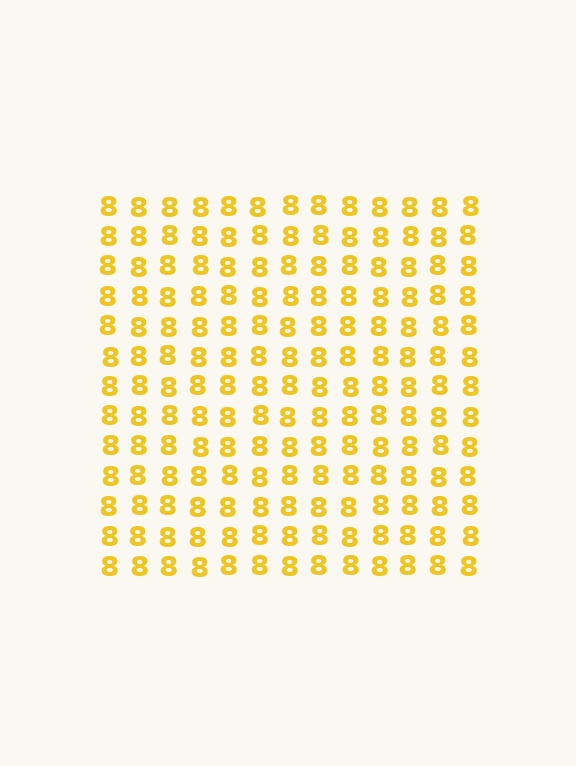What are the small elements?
The small elements are digit 8's.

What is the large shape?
The large shape is a square.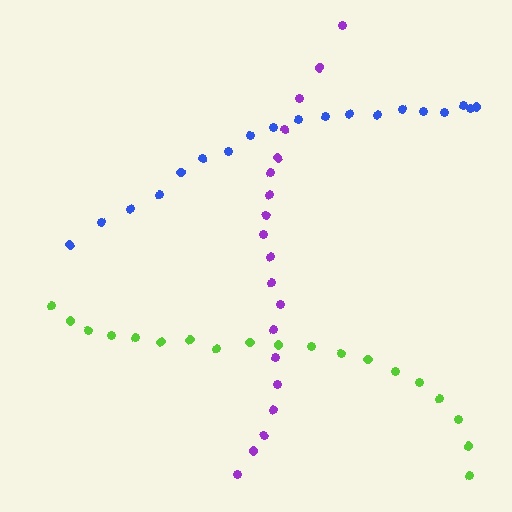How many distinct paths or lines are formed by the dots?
There are 3 distinct paths.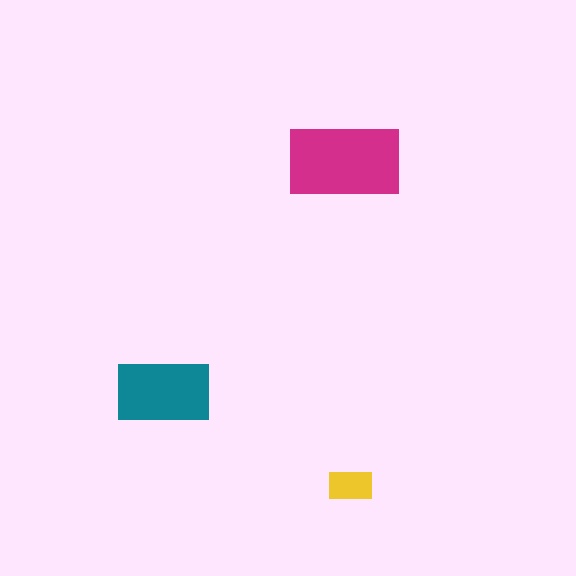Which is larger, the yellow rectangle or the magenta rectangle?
The magenta one.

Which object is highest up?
The magenta rectangle is topmost.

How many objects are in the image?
There are 3 objects in the image.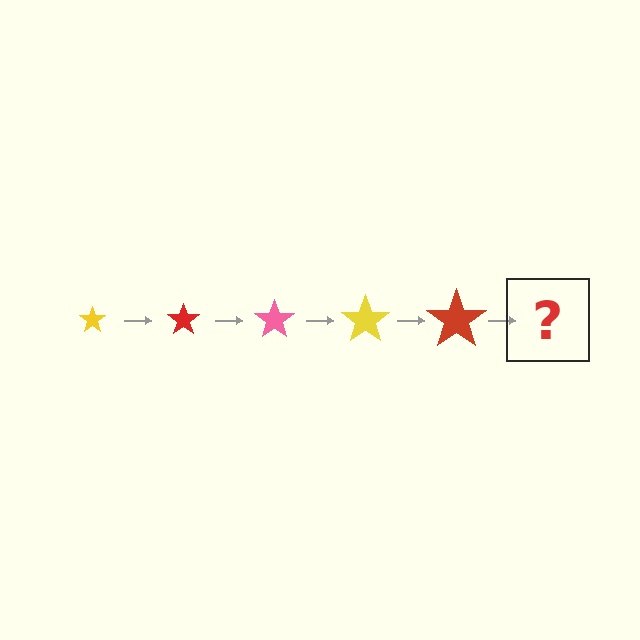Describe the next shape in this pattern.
It should be a pink star, larger than the previous one.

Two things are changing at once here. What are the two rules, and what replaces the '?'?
The two rules are that the star grows larger each step and the color cycles through yellow, red, and pink. The '?' should be a pink star, larger than the previous one.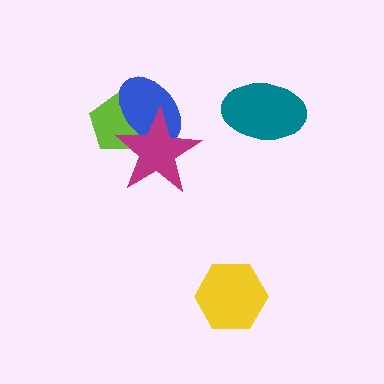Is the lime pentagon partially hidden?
Yes, it is partially covered by another shape.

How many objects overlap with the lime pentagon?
2 objects overlap with the lime pentagon.